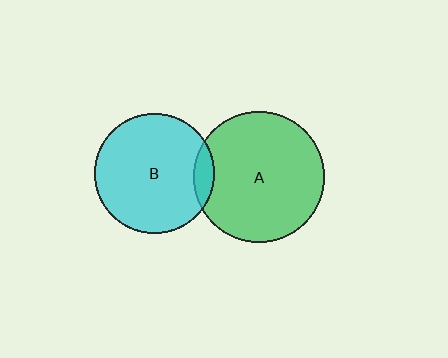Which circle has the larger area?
Circle A (green).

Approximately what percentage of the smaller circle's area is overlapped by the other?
Approximately 10%.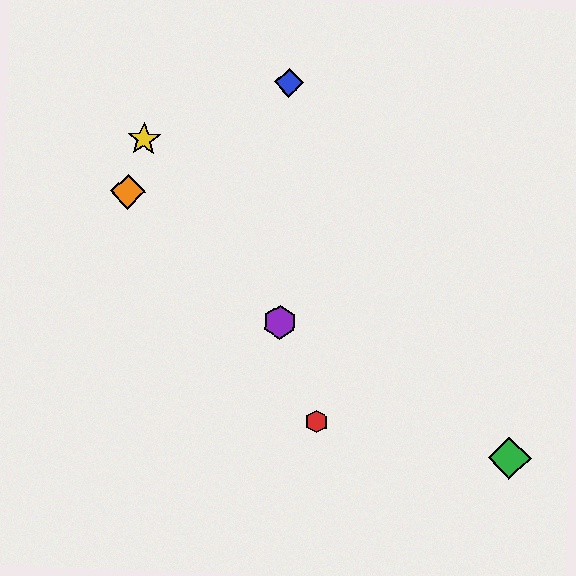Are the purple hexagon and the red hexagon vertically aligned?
No, the purple hexagon is at x≈280 and the red hexagon is at x≈316.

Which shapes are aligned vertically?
The blue diamond, the purple hexagon are aligned vertically.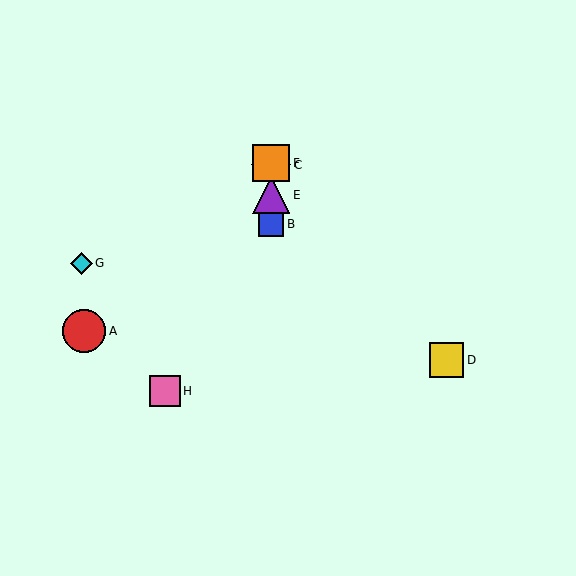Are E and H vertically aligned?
No, E is at x≈271 and H is at x≈165.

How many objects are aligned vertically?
4 objects (B, C, E, F) are aligned vertically.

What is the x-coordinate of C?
Object C is at x≈271.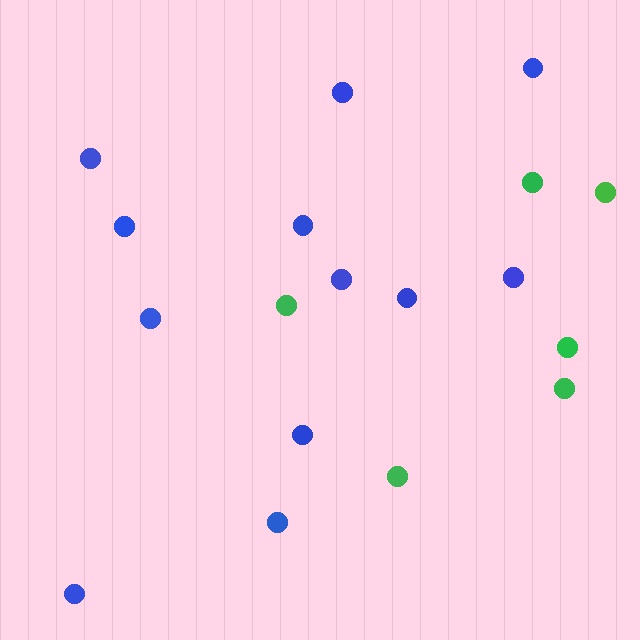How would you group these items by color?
There are 2 groups: one group of blue circles (12) and one group of green circles (6).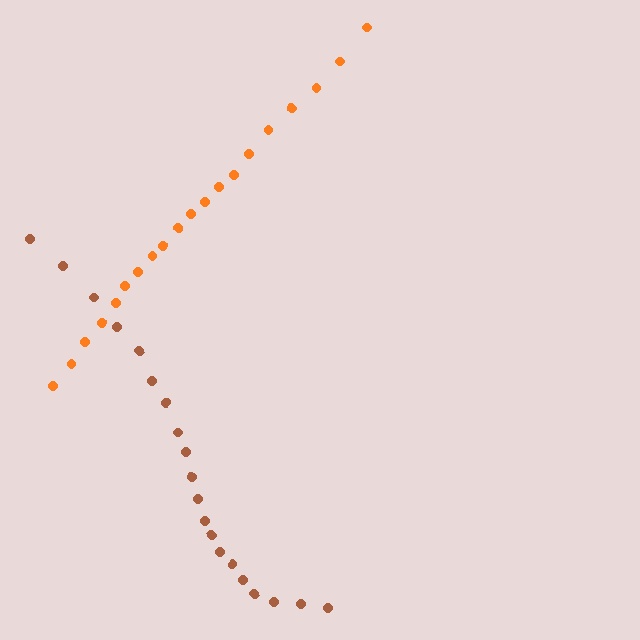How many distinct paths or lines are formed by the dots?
There are 2 distinct paths.